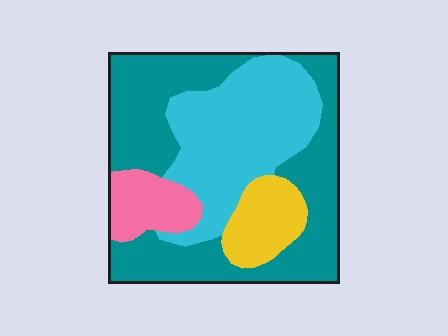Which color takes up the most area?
Teal, at roughly 50%.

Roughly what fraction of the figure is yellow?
Yellow covers around 10% of the figure.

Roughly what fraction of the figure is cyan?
Cyan takes up between a sixth and a third of the figure.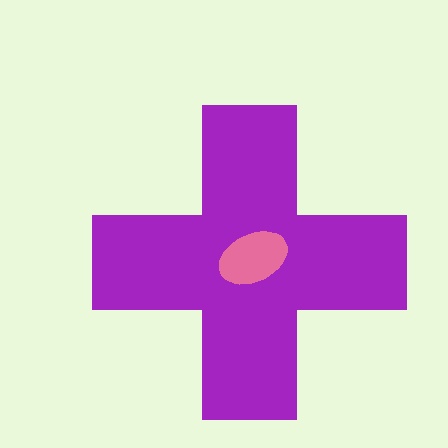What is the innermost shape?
The pink ellipse.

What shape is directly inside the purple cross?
The pink ellipse.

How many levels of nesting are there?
2.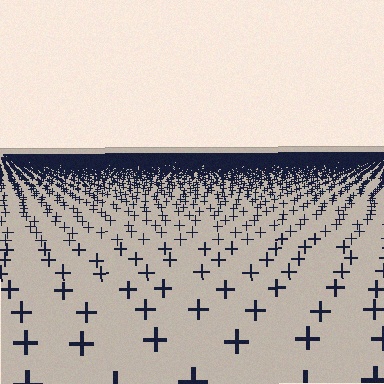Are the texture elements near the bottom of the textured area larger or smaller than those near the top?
Larger. Near the bottom, elements are closer to the viewer and appear at a bigger on-screen size.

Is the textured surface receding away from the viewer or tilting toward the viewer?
The surface is receding away from the viewer. Texture elements get smaller and denser toward the top.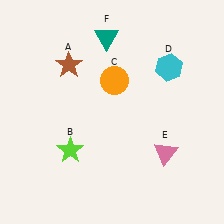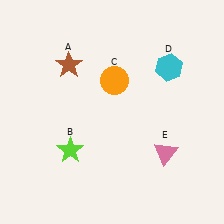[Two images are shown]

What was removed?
The teal triangle (F) was removed in Image 2.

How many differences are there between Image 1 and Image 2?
There is 1 difference between the two images.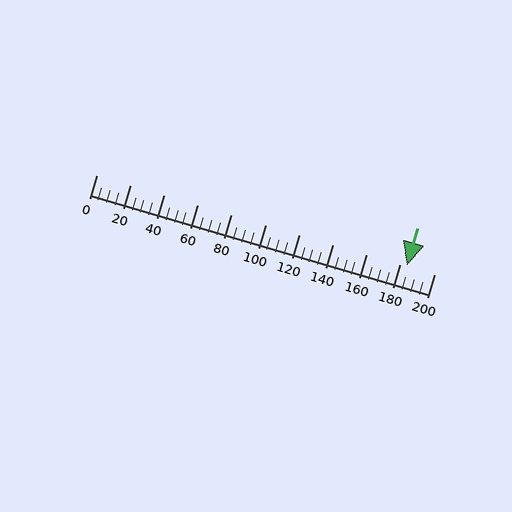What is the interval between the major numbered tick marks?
The major tick marks are spaced 20 units apart.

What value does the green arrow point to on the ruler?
The green arrow points to approximately 184.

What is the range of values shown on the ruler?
The ruler shows values from 0 to 200.